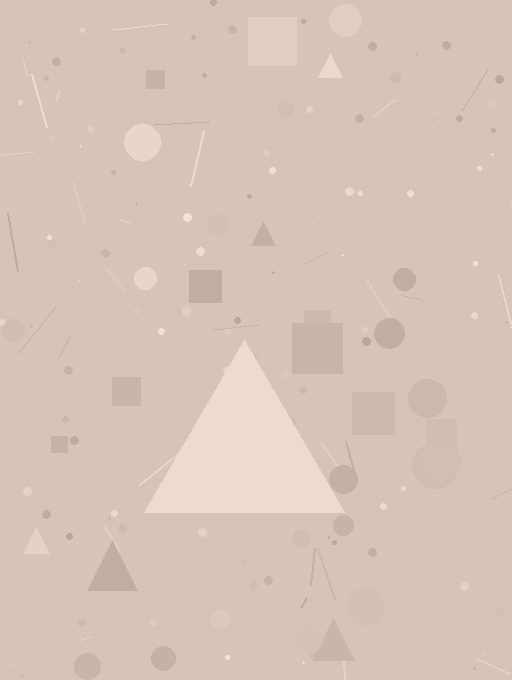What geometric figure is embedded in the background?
A triangle is embedded in the background.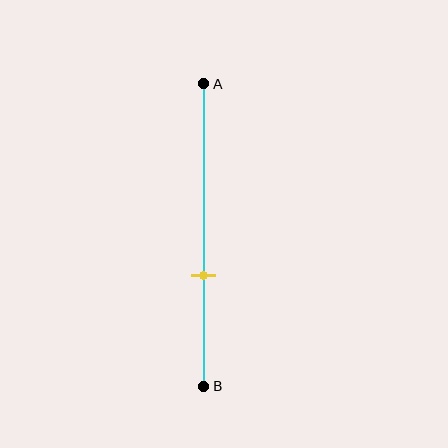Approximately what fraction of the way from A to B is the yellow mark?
The yellow mark is approximately 65% of the way from A to B.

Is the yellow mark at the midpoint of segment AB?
No, the mark is at about 65% from A, not at the 50% midpoint.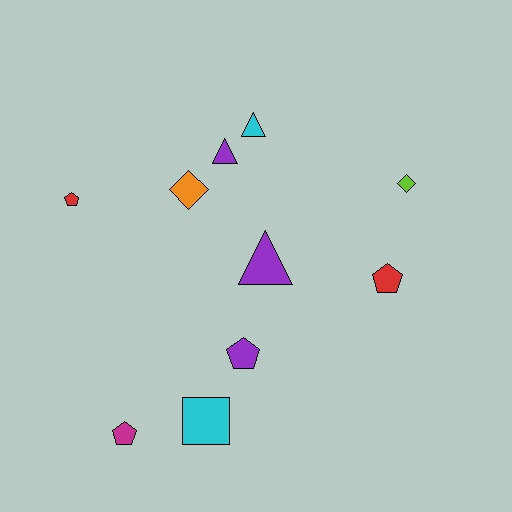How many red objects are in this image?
There are 2 red objects.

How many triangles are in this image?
There are 3 triangles.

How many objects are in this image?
There are 10 objects.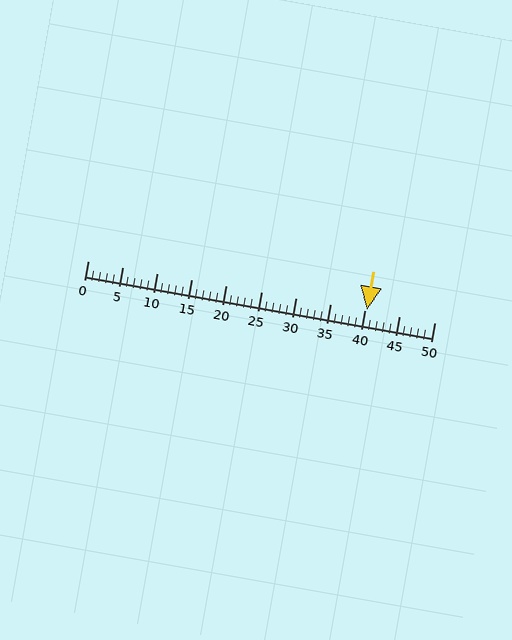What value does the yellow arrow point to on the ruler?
The yellow arrow points to approximately 40.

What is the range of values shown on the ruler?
The ruler shows values from 0 to 50.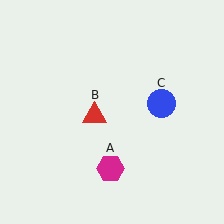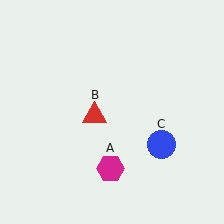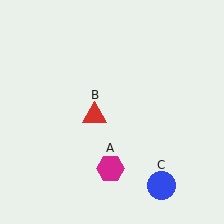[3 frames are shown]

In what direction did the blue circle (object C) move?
The blue circle (object C) moved down.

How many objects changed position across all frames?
1 object changed position: blue circle (object C).